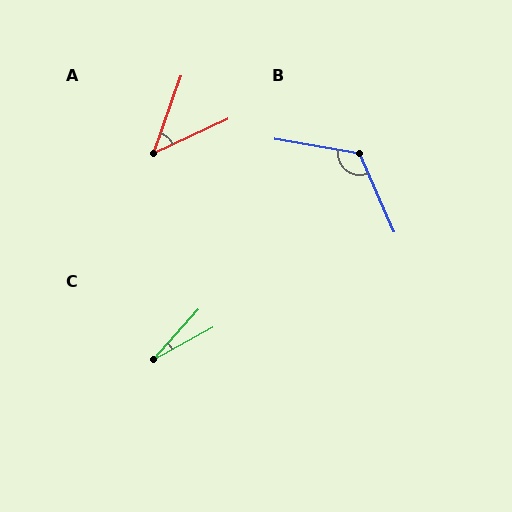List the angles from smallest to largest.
C (19°), A (46°), B (123°).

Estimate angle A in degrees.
Approximately 46 degrees.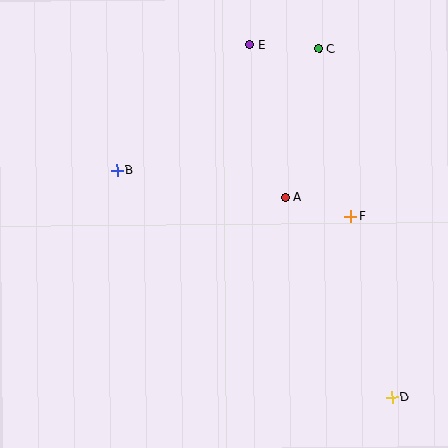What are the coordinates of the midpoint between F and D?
The midpoint between F and D is at (371, 307).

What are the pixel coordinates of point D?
Point D is at (392, 398).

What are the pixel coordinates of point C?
Point C is at (319, 49).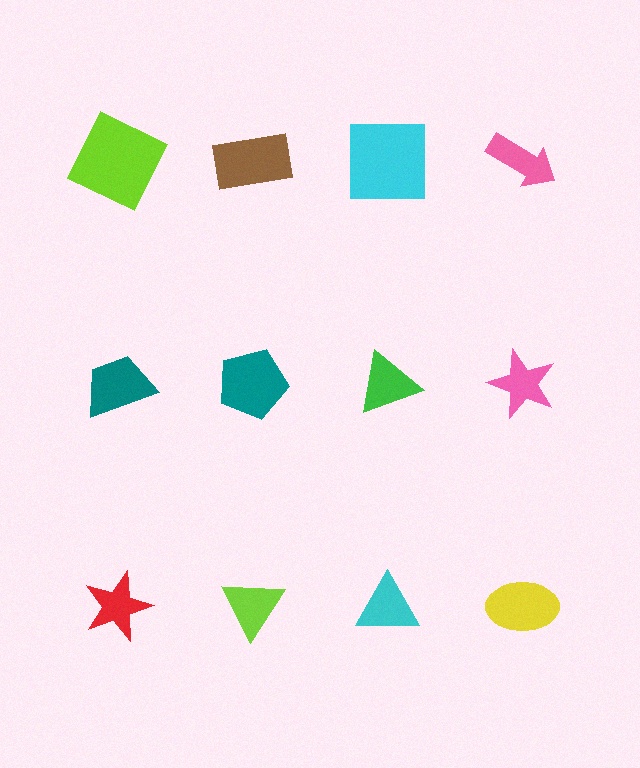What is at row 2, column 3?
A green triangle.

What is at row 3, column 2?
A lime triangle.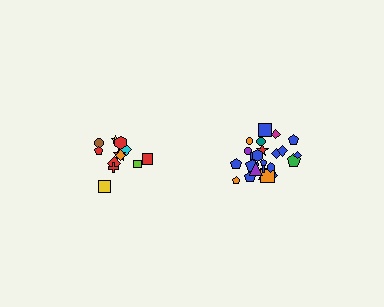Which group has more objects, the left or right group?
The right group.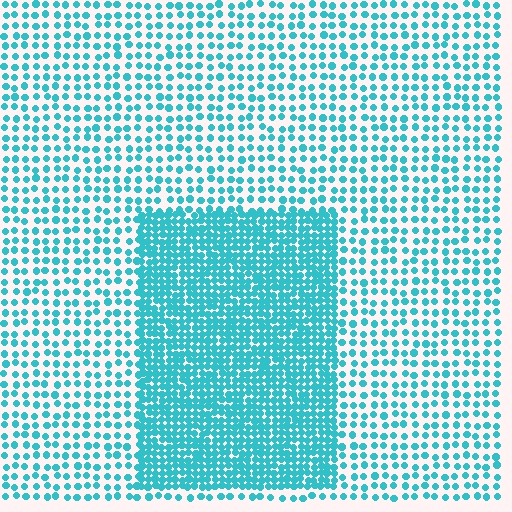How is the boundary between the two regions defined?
The boundary is defined by a change in element density (approximately 2.4x ratio). All elements are the same color, size, and shape.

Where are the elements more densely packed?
The elements are more densely packed inside the rectangle boundary.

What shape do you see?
I see a rectangle.